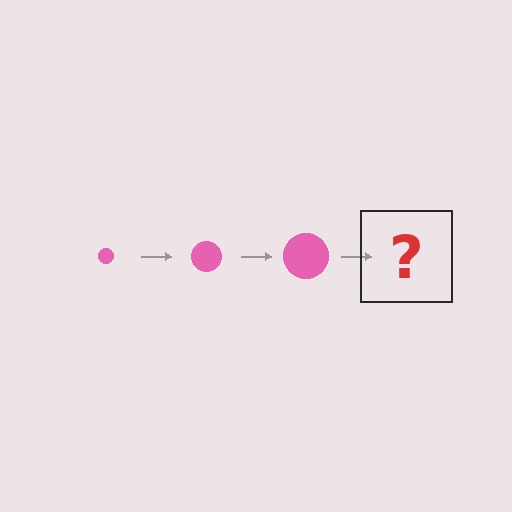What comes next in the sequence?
The next element should be a pink circle, larger than the previous one.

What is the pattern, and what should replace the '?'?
The pattern is that the circle gets progressively larger each step. The '?' should be a pink circle, larger than the previous one.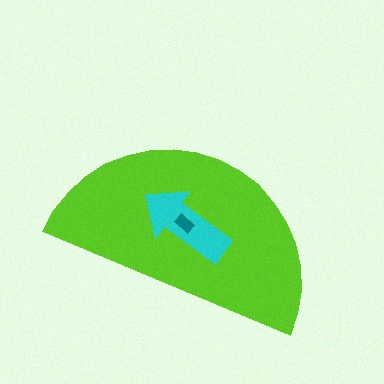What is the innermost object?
The teal rectangle.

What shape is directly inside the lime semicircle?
The cyan arrow.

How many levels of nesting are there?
3.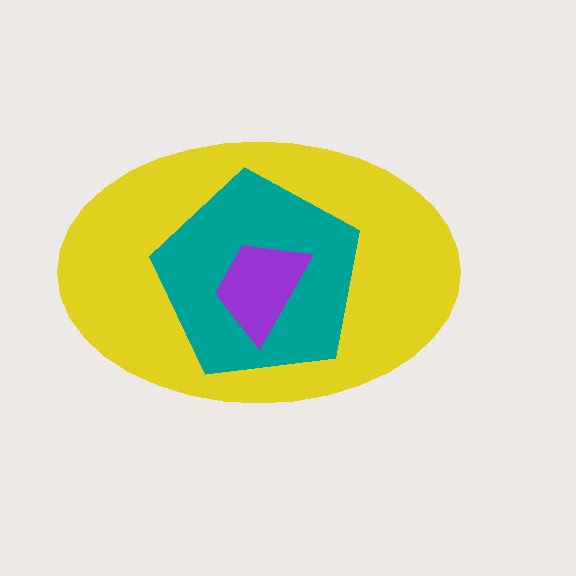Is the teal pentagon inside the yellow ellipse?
Yes.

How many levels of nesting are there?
3.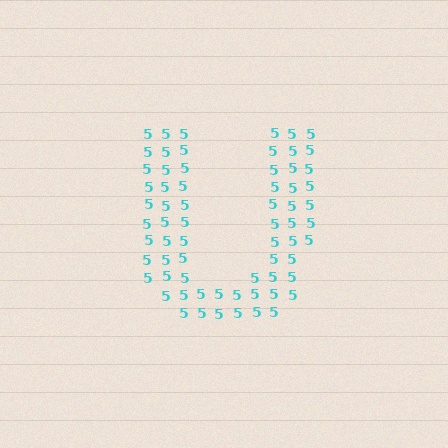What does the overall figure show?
The overall figure shows the letter U.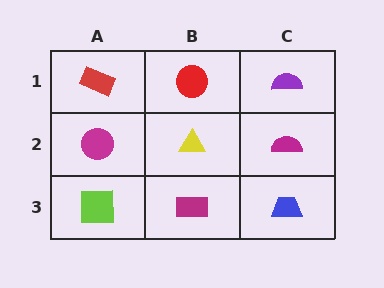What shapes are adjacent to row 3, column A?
A magenta circle (row 2, column A), a magenta rectangle (row 3, column B).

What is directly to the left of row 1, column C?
A red circle.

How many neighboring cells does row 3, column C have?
2.